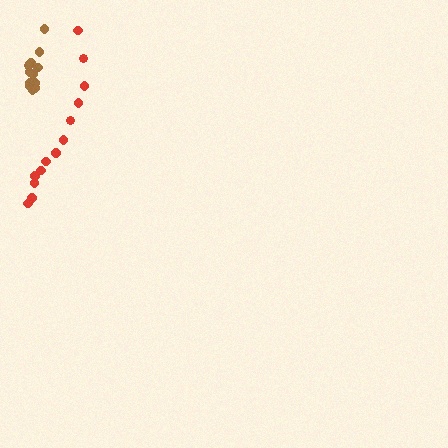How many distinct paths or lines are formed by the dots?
There are 2 distinct paths.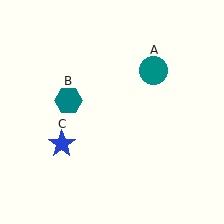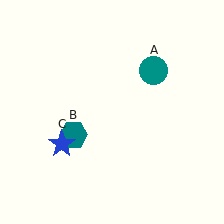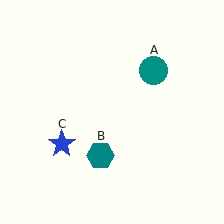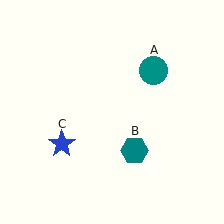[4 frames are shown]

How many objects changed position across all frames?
1 object changed position: teal hexagon (object B).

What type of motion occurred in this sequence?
The teal hexagon (object B) rotated counterclockwise around the center of the scene.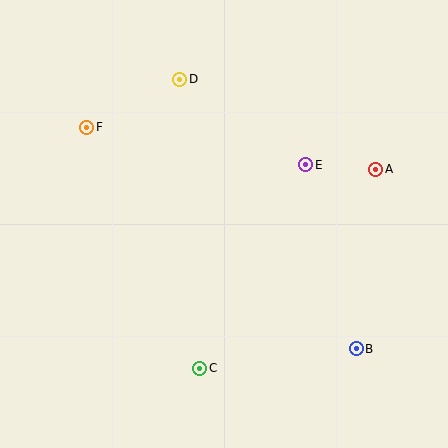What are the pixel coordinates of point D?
Point D is at (180, 79).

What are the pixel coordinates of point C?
Point C is at (200, 368).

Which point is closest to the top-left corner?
Point F is closest to the top-left corner.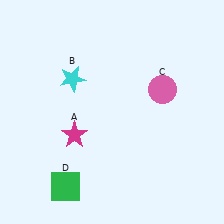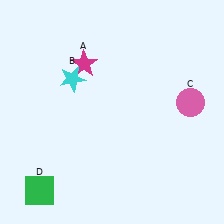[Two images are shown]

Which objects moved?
The objects that moved are: the magenta star (A), the pink circle (C), the green square (D).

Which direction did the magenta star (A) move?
The magenta star (A) moved up.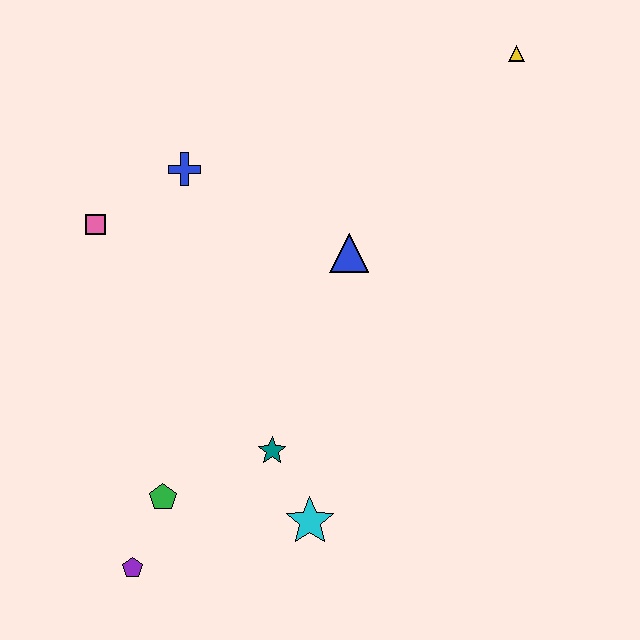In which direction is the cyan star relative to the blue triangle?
The cyan star is below the blue triangle.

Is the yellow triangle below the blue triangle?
No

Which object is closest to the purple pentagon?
The green pentagon is closest to the purple pentagon.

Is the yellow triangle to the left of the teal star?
No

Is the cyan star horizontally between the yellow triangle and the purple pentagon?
Yes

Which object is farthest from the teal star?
The yellow triangle is farthest from the teal star.